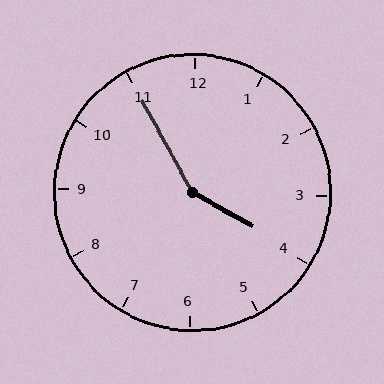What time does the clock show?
3:55.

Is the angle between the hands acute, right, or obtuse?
It is obtuse.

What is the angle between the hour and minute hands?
Approximately 148 degrees.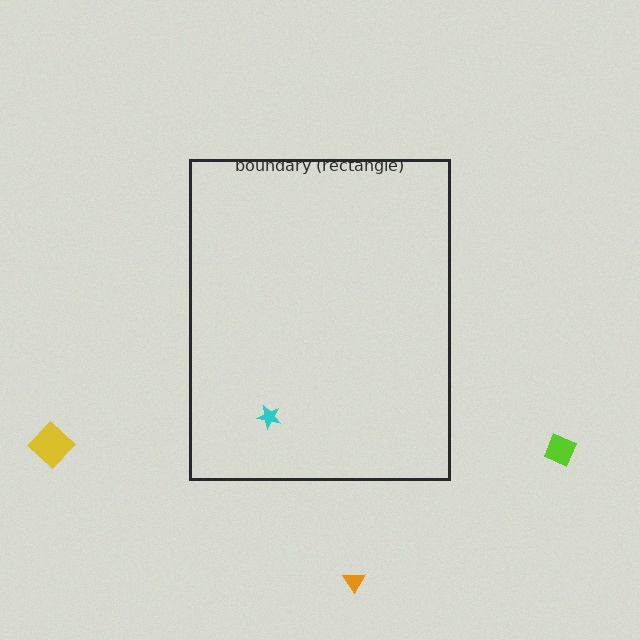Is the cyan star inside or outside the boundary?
Inside.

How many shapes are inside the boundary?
1 inside, 3 outside.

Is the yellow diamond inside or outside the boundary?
Outside.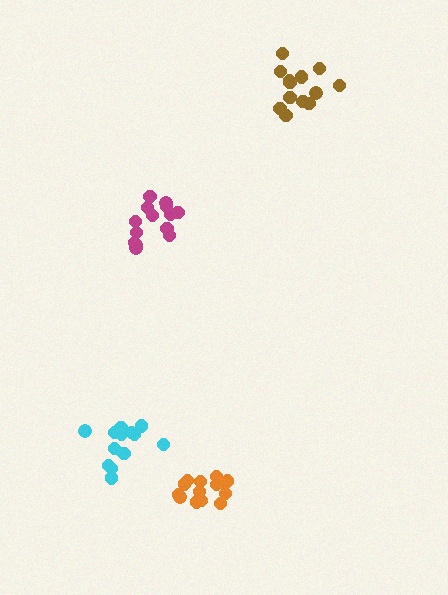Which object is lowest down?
The orange cluster is bottommost.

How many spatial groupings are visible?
There are 4 spatial groupings.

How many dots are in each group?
Group 1: 13 dots, Group 2: 14 dots, Group 3: 14 dots, Group 4: 13 dots (54 total).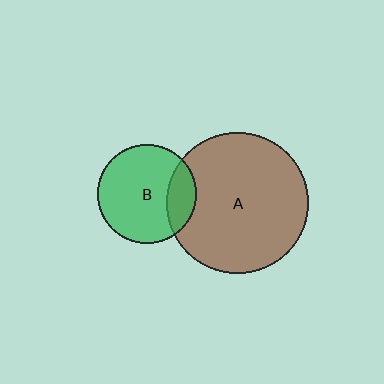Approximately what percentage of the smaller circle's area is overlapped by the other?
Approximately 20%.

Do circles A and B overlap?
Yes.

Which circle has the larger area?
Circle A (brown).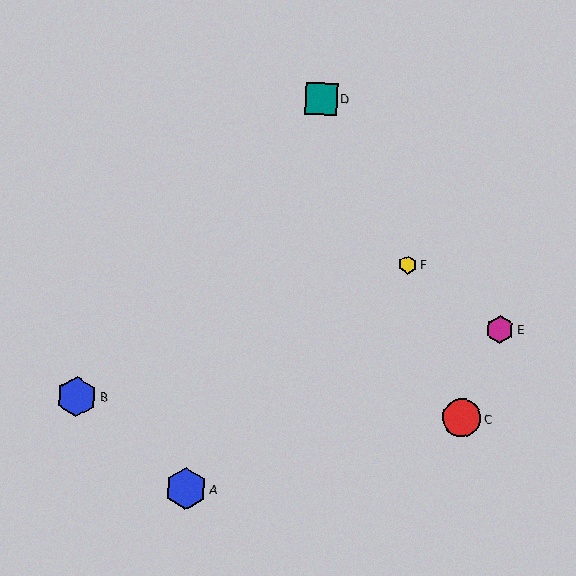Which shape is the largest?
The blue hexagon (labeled A) is the largest.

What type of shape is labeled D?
Shape D is a teal square.